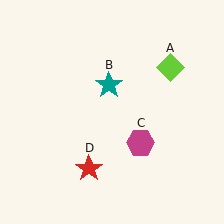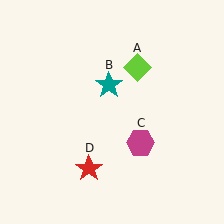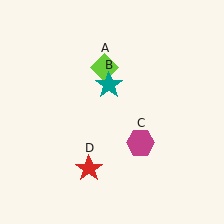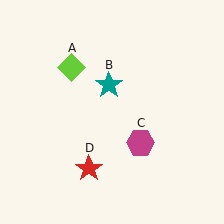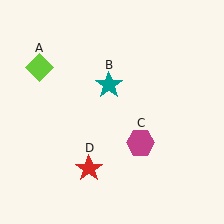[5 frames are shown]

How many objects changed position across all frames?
1 object changed position: lime diamond (object A).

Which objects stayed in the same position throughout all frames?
Teal star (object B) and magenta hexagon (object C) and red star (object D) remained stationary.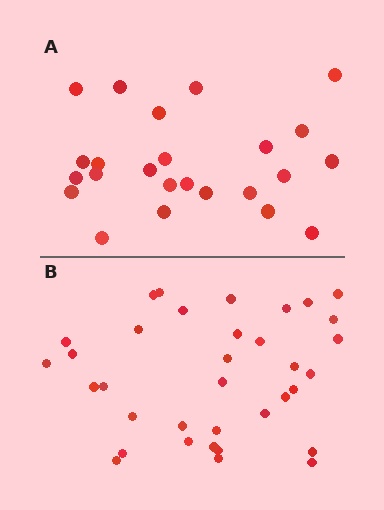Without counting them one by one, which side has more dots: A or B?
Region B (the bottom region) has more dots.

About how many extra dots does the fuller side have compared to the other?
Region B has roughly 12 or so more dots than region A.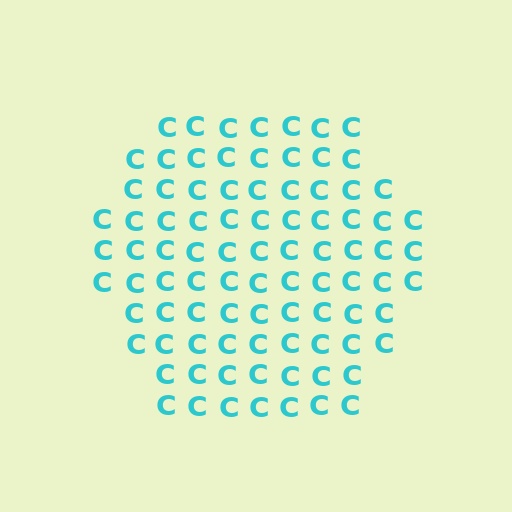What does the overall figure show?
The overall figure shows a hexagon.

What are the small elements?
The small elements are letter C's.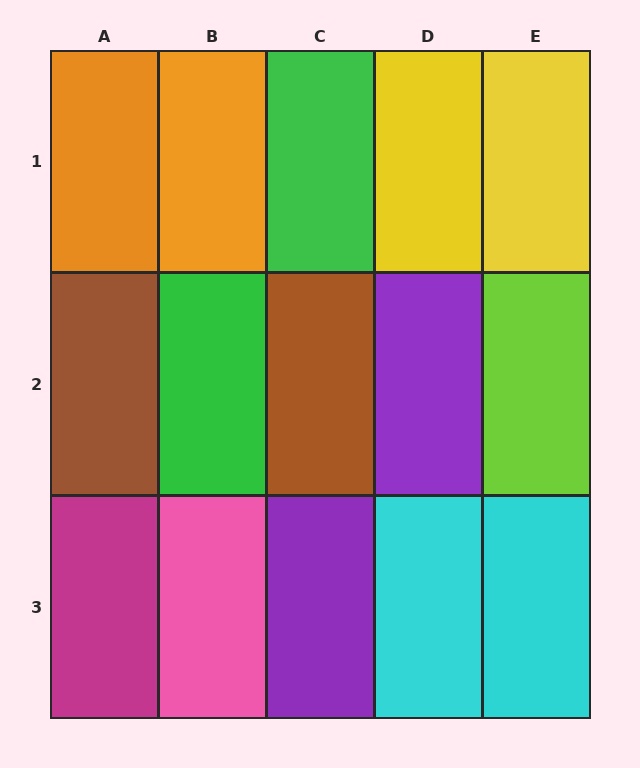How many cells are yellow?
2 cells are yellow.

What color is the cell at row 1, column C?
Green.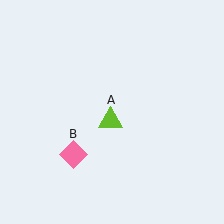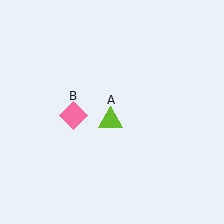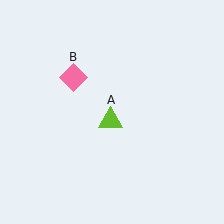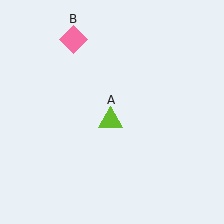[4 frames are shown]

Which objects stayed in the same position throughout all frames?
Lime triangle (object A) remained stationary.